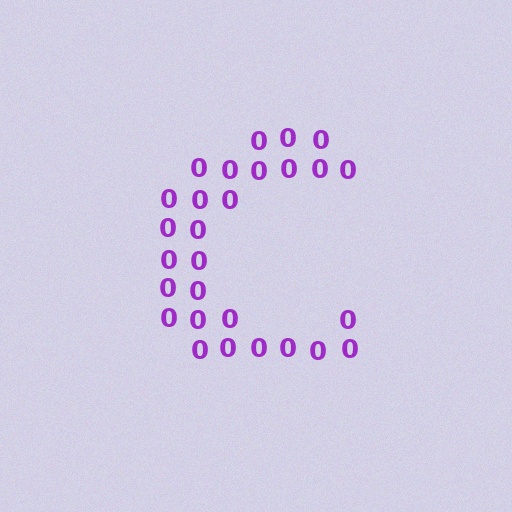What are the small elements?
The small elements are digit 0's.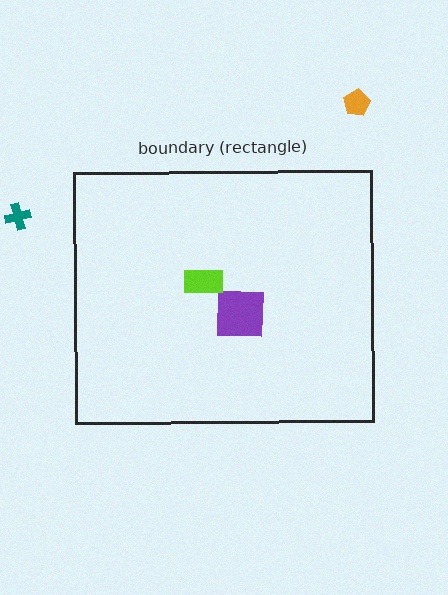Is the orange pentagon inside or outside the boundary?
Outside.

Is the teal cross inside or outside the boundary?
Outside.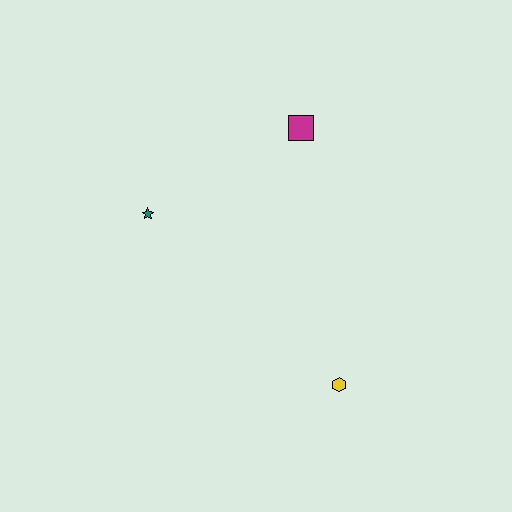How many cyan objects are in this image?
There are no cyan objects.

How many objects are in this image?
There are 3 objects.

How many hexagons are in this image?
There is 1 hexagon.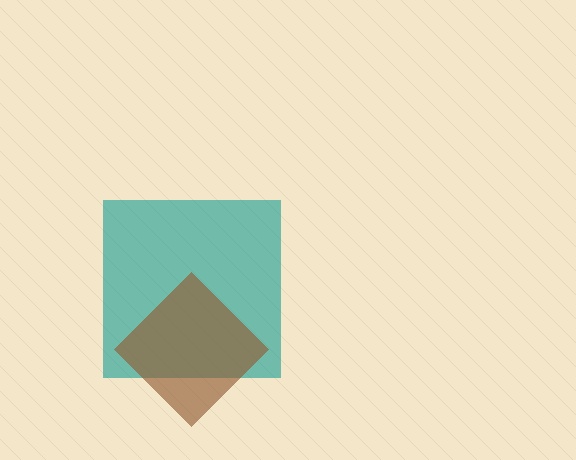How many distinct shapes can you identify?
There are 2 distinct shapes: a teal square, a brown diamond.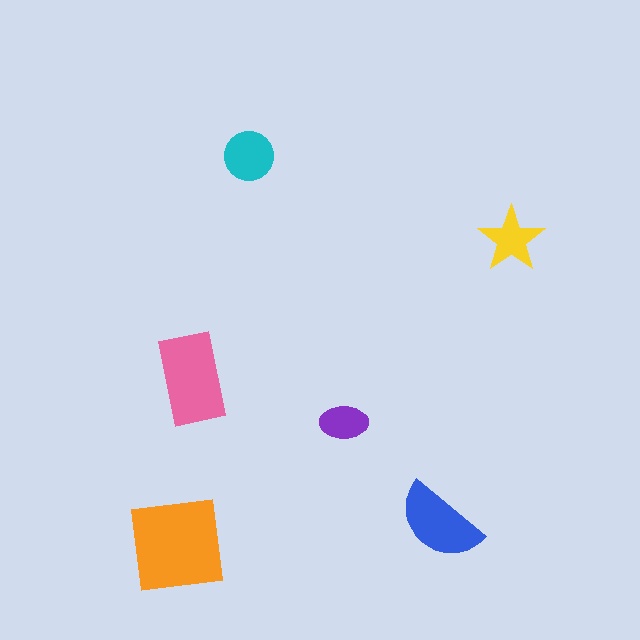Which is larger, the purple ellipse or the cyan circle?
The cyan circle.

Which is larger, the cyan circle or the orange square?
The orange square.